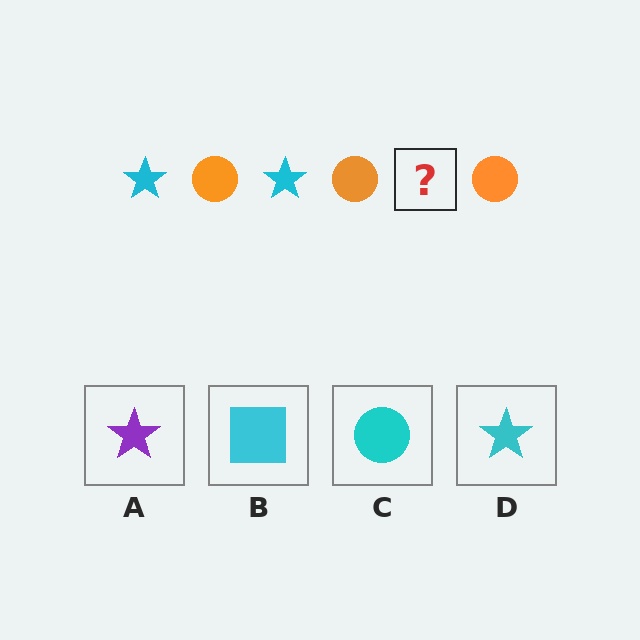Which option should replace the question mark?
Option D.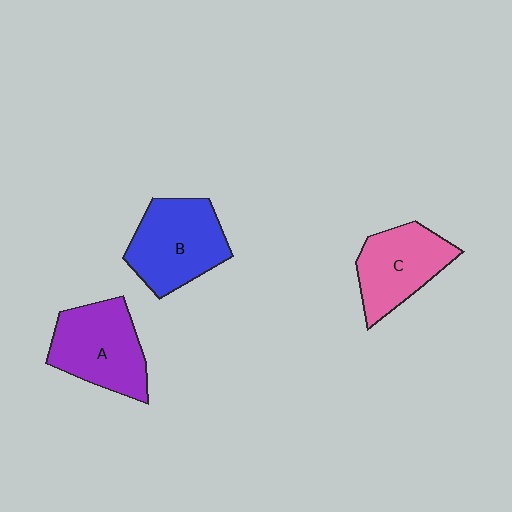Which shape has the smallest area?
Shape C (pink).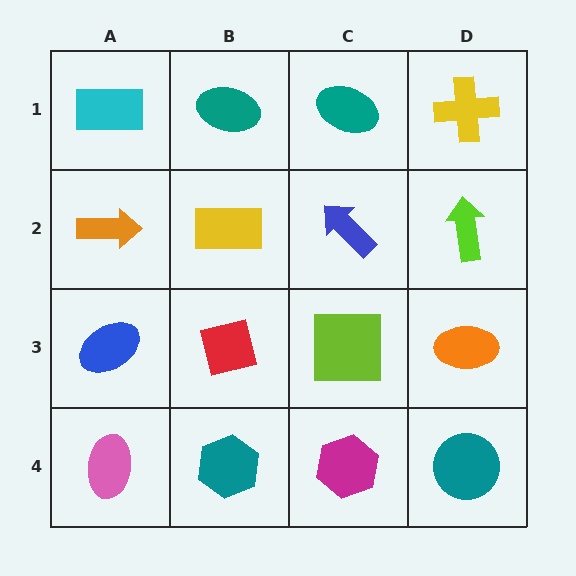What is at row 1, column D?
A yellow cross.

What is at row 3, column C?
A lime square.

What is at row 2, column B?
A yellow rectangle.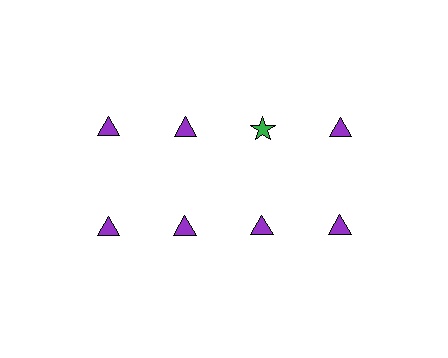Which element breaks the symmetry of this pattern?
The green star in the top row, center column breaks the symmetry. All other shapes are purple triangles.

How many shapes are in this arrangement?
There are 8 shapes arranged in a grid pattern.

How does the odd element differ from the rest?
It differs in both color (green instead of purple) and shape (star instead of triangle).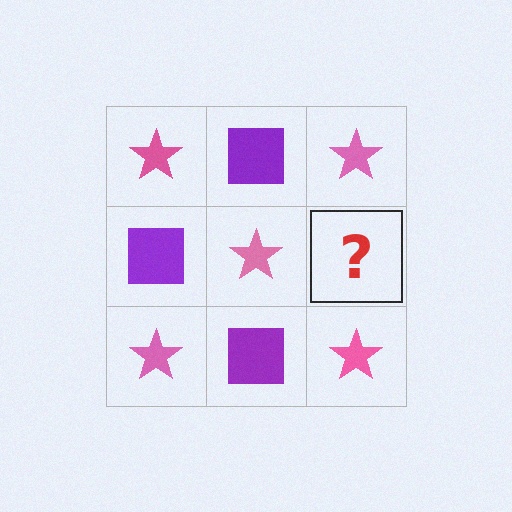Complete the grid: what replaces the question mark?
The question mark should be replaced with a purple square.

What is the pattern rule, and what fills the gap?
The rule is that it alternates pink star and purple square in a checkerboard pattern. The gap should be filled with a purple square.